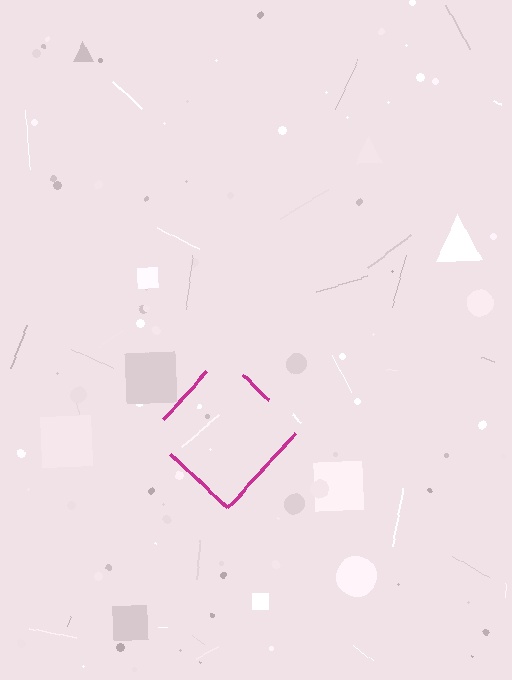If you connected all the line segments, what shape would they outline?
They would outline a diamond.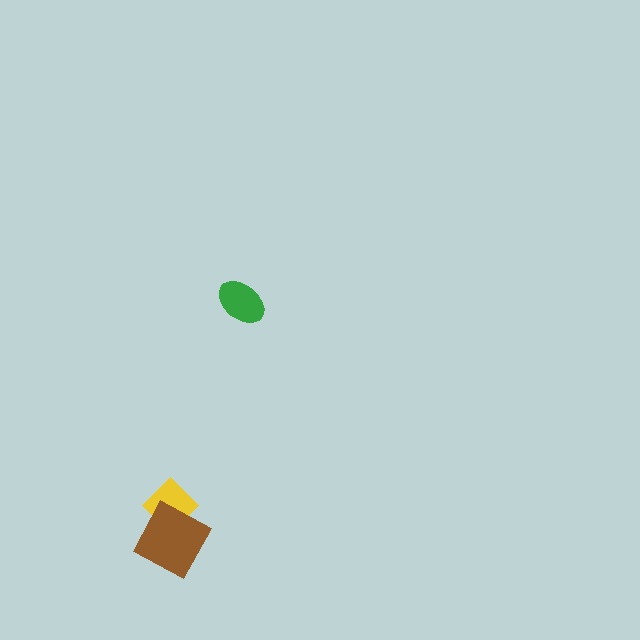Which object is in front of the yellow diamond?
The brown square is in front of the yellow diamond.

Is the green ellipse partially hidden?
No, no other shape covers it.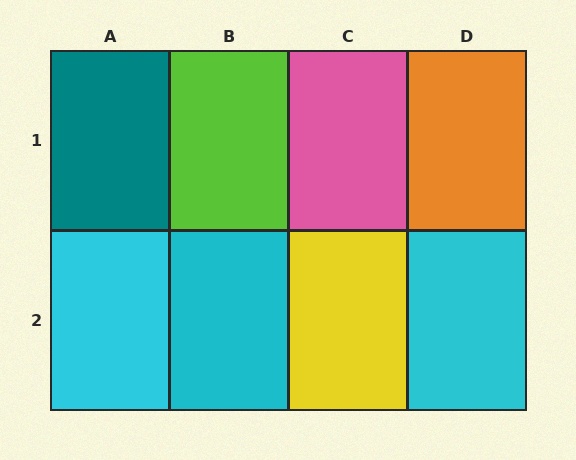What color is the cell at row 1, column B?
Lime.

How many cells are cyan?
3 cells are cyan.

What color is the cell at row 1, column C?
Pink.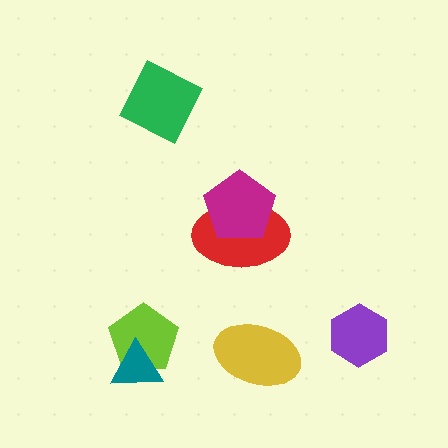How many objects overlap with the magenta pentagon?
1 object overlaps with the magenta pentagon.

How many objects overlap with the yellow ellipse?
0 objects overlap with the yellow ellipse.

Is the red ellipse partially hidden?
Yes, it is partially covered by another shape.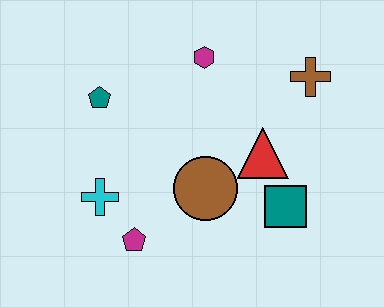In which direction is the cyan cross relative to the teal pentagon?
The cyan cross is below the teal pentagon.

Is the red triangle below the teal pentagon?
Yes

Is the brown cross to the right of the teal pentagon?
Yes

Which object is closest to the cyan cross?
The magenta pentagon is closest to the cyan cross.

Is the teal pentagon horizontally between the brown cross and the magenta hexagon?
No